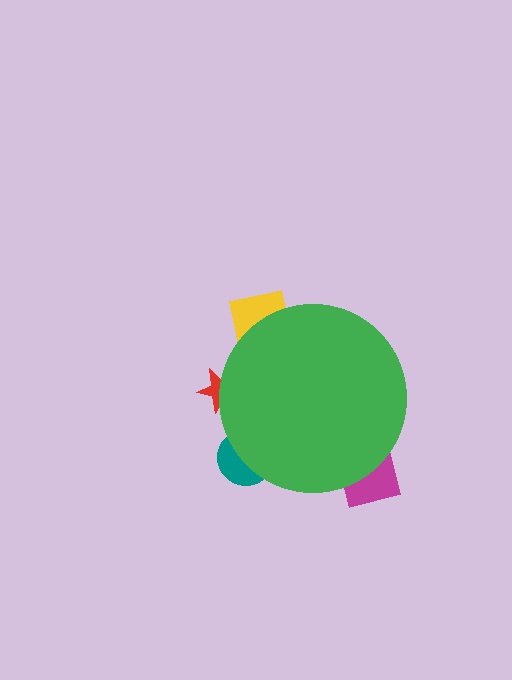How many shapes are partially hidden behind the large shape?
4 shapes are partially hidden.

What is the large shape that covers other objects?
A green circle.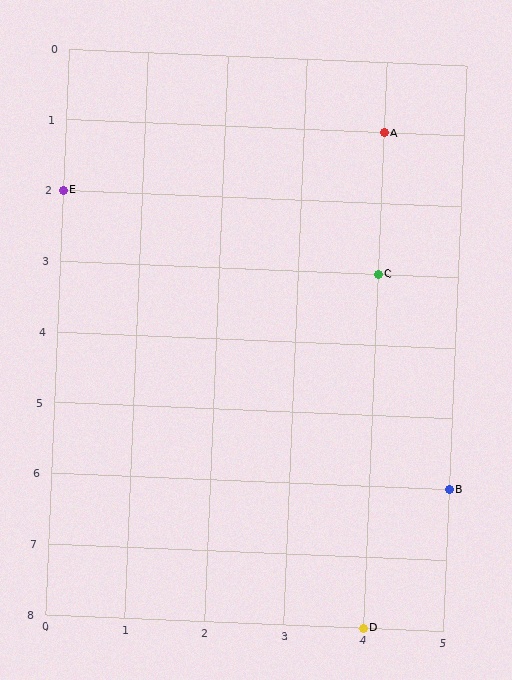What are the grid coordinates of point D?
Point D is at grid coordinates (4, 8).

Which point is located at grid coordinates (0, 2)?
Point E is at (0, 2).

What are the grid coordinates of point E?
Point E is at grid coordinates (0, 2).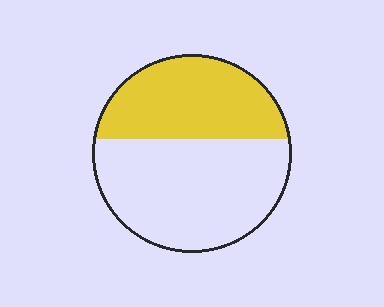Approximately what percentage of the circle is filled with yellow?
Approximately 40%.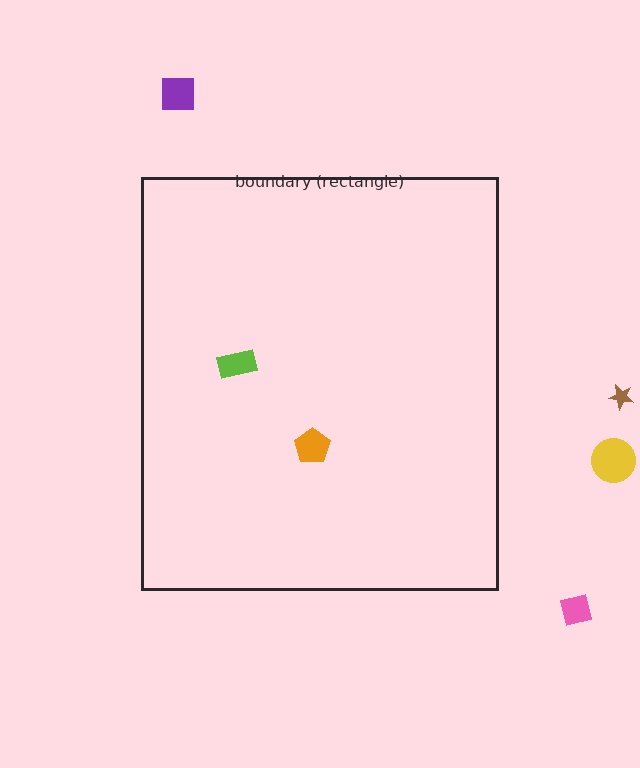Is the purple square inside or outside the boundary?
Outside.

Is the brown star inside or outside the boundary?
Outside.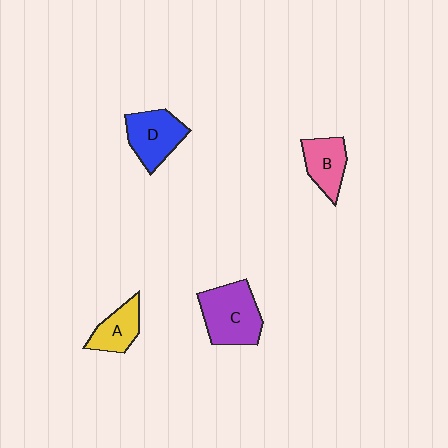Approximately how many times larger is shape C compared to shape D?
Approximately 1.2 times.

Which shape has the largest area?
Shape C (purple).